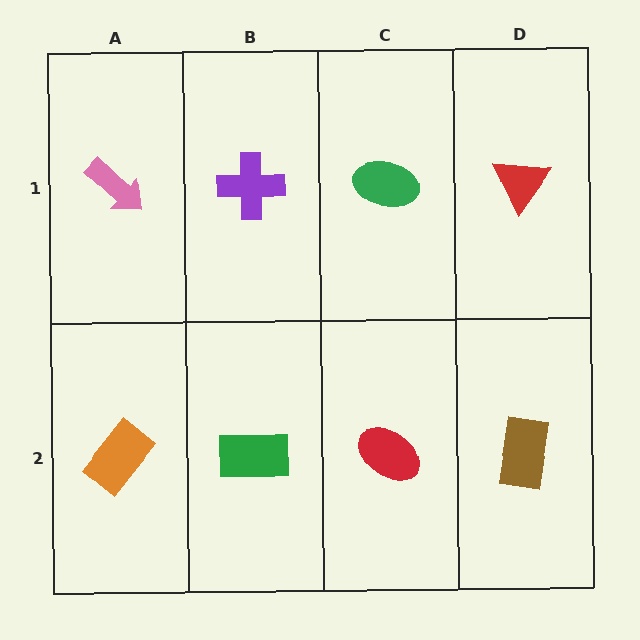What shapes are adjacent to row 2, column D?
A red triangle (row 1, column D), a red ellipse (row 2, column C).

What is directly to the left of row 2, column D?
A red ellipse.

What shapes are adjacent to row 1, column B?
A green rectangle (row 2, column B), a pink arrow (row 1, column A), a green ellipse (row 1, column C).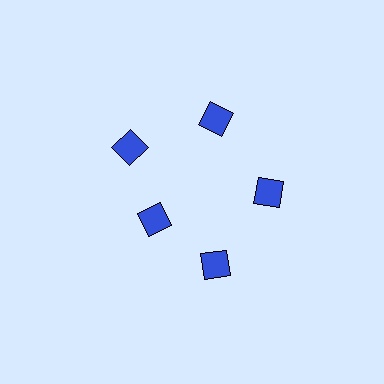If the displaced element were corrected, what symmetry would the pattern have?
It would have 5-fold rotational symmetry — the pattern would map onto itself every 72 degrees.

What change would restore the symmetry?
The symmetry would be restored by moving it outward, back onto the ring so that all 5 diamonds sit at equal angles and equal distance from the center.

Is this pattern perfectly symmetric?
No. The 5 blue diamonds are arranged in a ring, but one element near the 8 o'clock position is pulled inward toward the center, breaking the 5-fold rotational symmetry.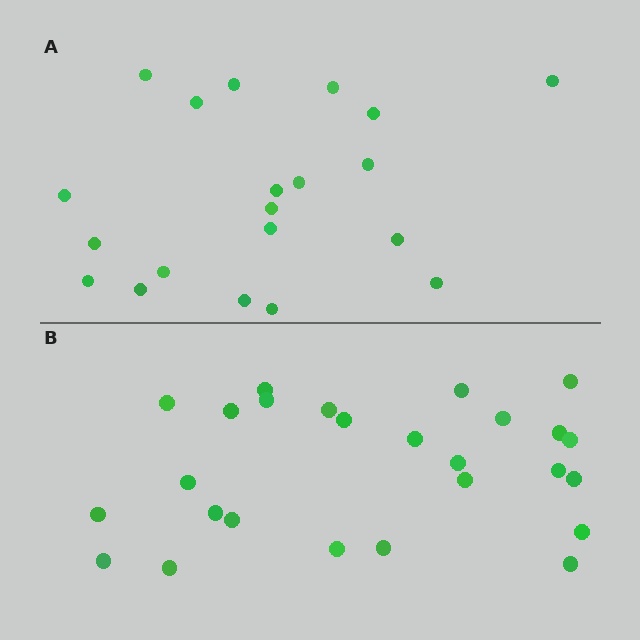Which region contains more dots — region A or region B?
Region B (the bottom region) has more dots.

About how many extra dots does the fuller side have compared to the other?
Region B has about 6 more dots than region A.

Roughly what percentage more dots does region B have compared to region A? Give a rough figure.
About 30% more.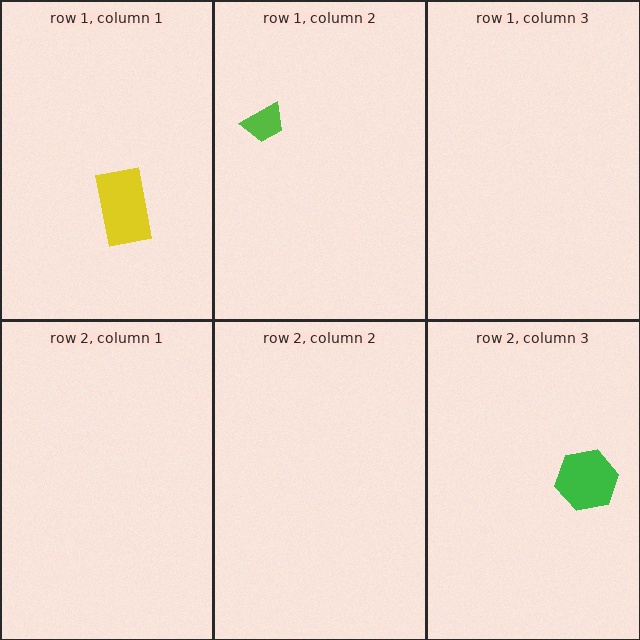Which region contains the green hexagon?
The row 2, column 3 region.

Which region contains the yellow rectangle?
The row 1, column 1 region.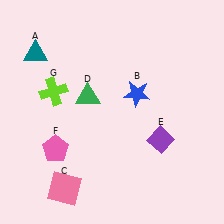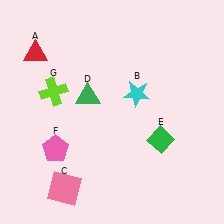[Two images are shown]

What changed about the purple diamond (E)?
In Image 1, E is purple. In Image 2, it changed to green.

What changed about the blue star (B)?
In Image 1, B is blue. In Image 2, it changed to cyan.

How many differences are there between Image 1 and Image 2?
There are 3 differences between the two images.